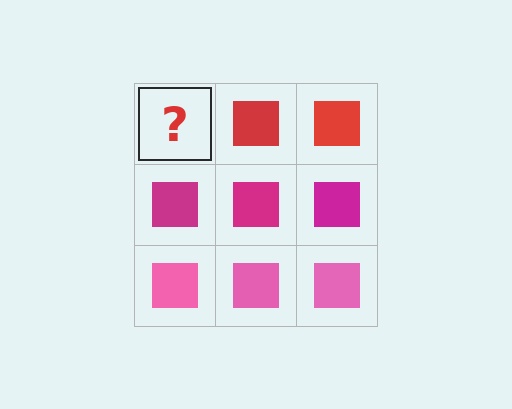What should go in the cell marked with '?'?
The missing cell should contain a red square.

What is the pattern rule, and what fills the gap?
The rule is that each row has a consistent color. The gap should be filled with a red square.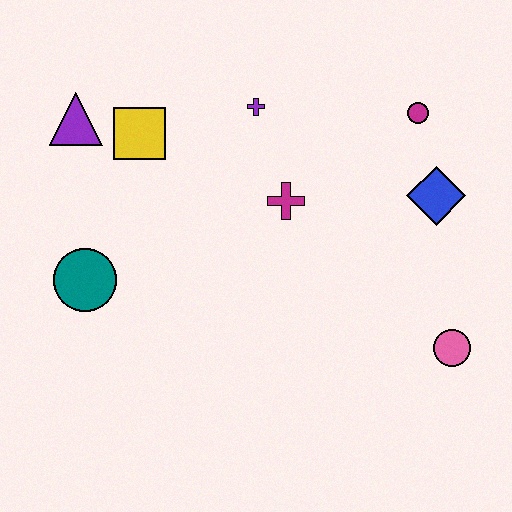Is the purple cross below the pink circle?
No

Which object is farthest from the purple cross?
The pink circle is farthest from the purple cross.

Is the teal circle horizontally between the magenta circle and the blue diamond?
No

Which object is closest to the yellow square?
The purple triangle is closest to the yellow square.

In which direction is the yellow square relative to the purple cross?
The yellow square is to the left of the purple cross.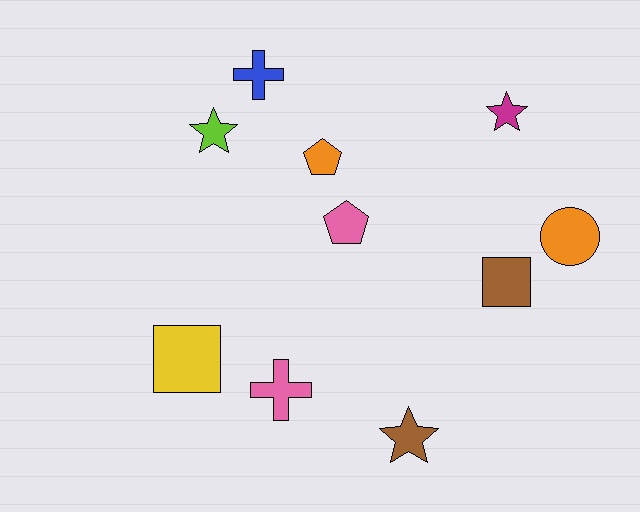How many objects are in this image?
There are 10 objects.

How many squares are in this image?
There are 2 squares.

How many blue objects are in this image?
There is 1 blue object.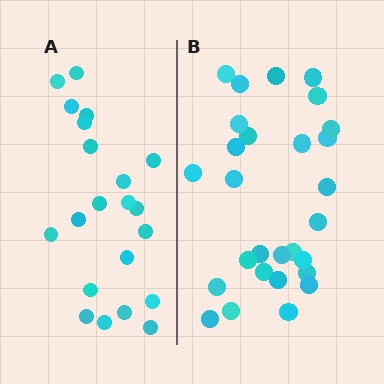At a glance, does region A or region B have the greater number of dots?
Region B (the right region) has more dots.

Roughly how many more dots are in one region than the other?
Region B has roughly 8 or so more dots than region A.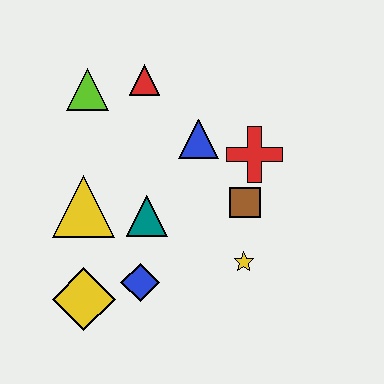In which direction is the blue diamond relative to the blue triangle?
The blue diamond is below the blue triangle.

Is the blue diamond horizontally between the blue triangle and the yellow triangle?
Yes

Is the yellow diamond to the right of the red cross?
No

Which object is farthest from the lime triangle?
The yellow star is farthest from the lime triangle.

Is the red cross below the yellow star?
No